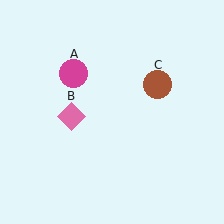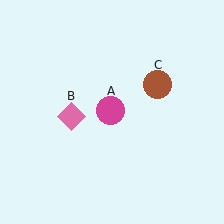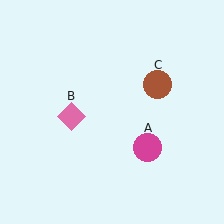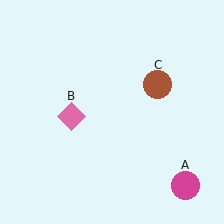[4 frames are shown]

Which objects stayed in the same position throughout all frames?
Pink diamond (object B) and brown circle (object C) remained stationary.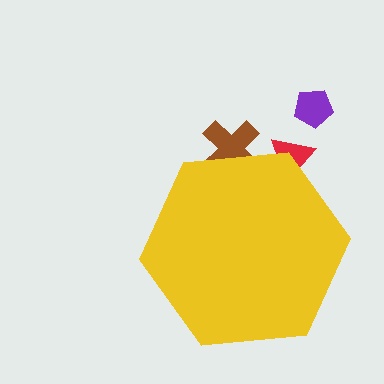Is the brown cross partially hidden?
Yes, the brown cross is partially hidden behind the yellow hexagon.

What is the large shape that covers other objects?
A yellow hexagon.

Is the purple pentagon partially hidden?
No, the purple pentagon is fully visible.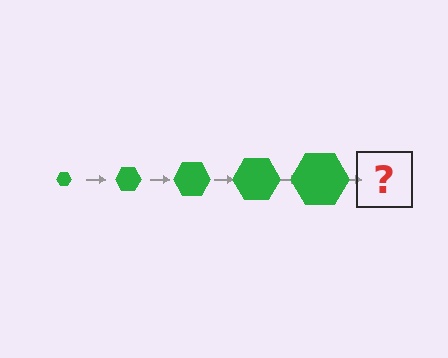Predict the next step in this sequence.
The next step is a green hexagon, larger than the previous one.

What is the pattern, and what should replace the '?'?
The pattern is that the hexagon gets progressively larger each step. The '?' should be a green hexagon, larger than the previous one.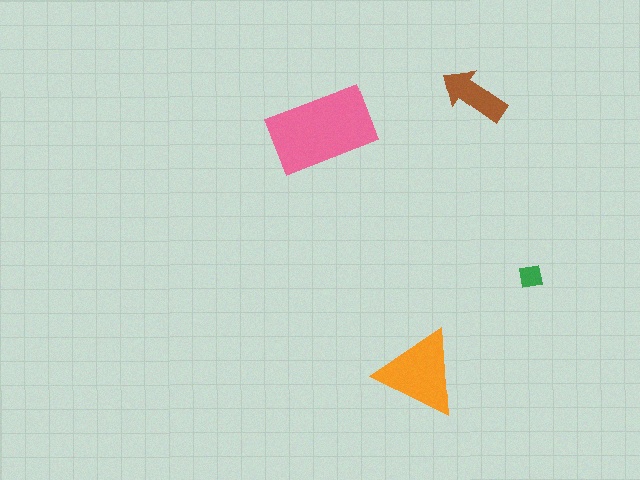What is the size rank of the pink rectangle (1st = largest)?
1st.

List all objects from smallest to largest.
The green square, the brown arrow, the orange triangle, the pink rectangle.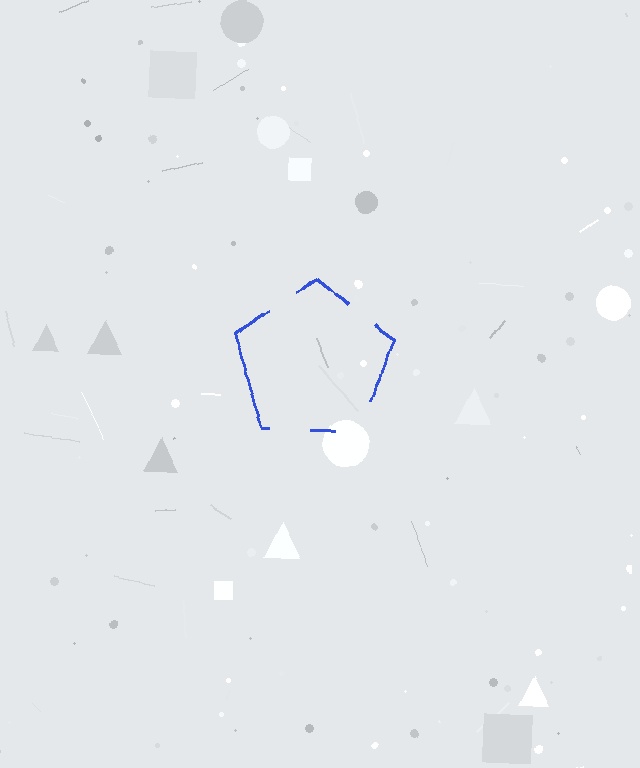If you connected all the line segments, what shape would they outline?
They would outline a pentagon.